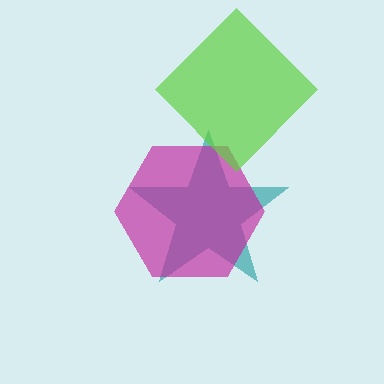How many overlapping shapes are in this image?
There are 3 overlapping shapes in the image.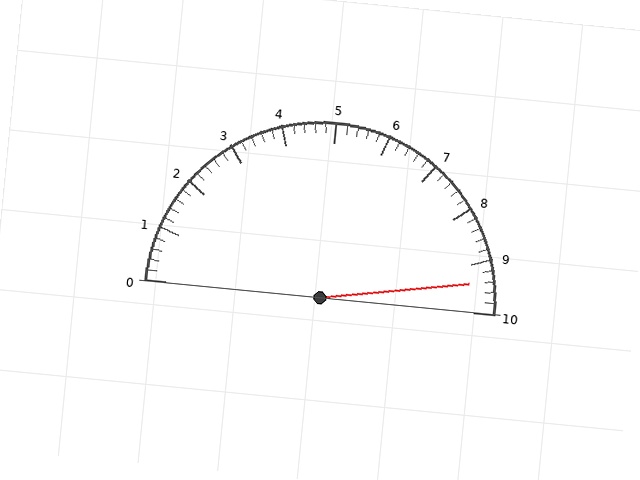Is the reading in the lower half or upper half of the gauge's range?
The reading is in the upper half of the range (0 to 10).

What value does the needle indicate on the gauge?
The needle indicates approximately 9.4.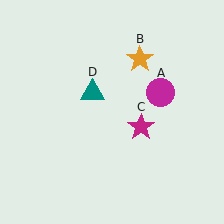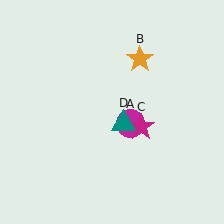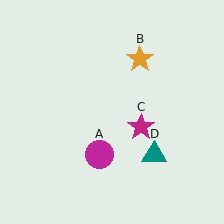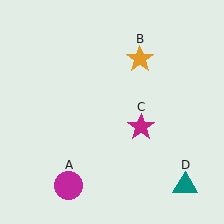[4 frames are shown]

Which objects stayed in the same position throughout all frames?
Orange star (object B) and magenta star (object C) remained stationary.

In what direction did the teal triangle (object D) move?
The teal triangle (object D) moved down and to the right.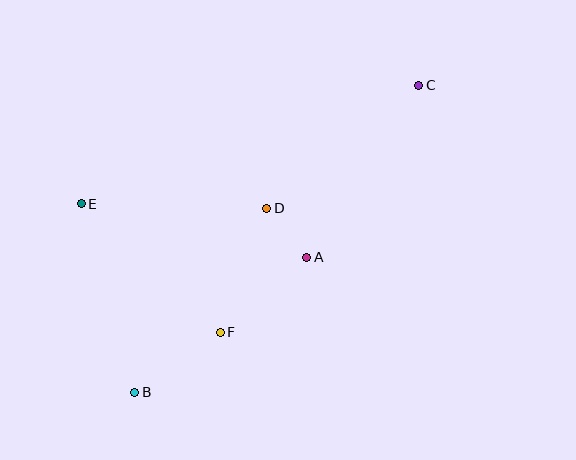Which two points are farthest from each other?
Points B and C are farthest from each other.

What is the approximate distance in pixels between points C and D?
The distance between C and D is approximately 196 pixels.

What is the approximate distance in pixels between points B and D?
The distance between B and D is approximately 227 pixels.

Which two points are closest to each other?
Points A and D are closest to each other.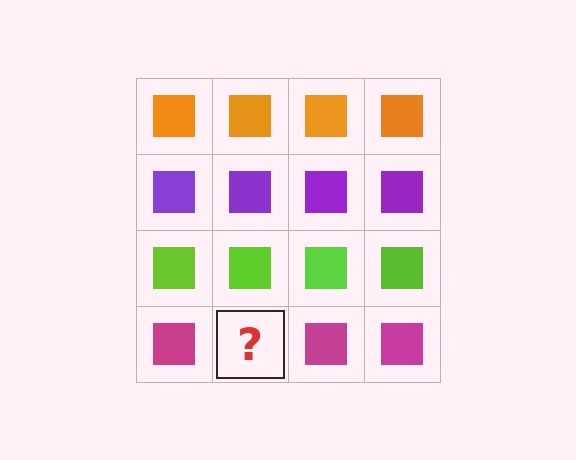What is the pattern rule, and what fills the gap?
The rule is that each row has a consistent color. The gap should be filled with a magenta square.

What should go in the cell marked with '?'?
The missing cell should contain a magenta square.